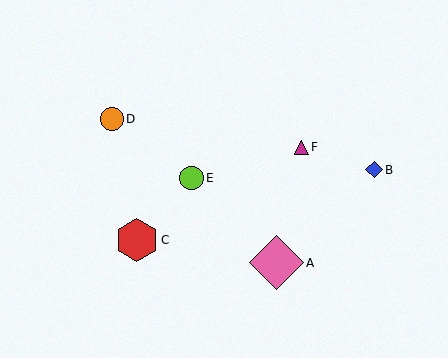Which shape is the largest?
The pink diamond (labeled A) is the largest.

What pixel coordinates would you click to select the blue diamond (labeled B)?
Click at (374, 170) to select the blue diamond B.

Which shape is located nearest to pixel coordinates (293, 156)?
The magenta triangle (labeled F) at (301, 148) is nearest to that location.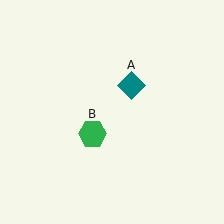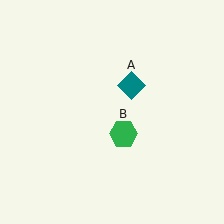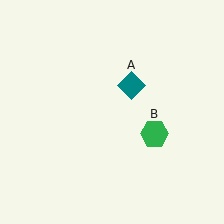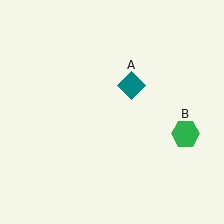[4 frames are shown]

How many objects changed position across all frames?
1 object changed position: green hexagon (object B).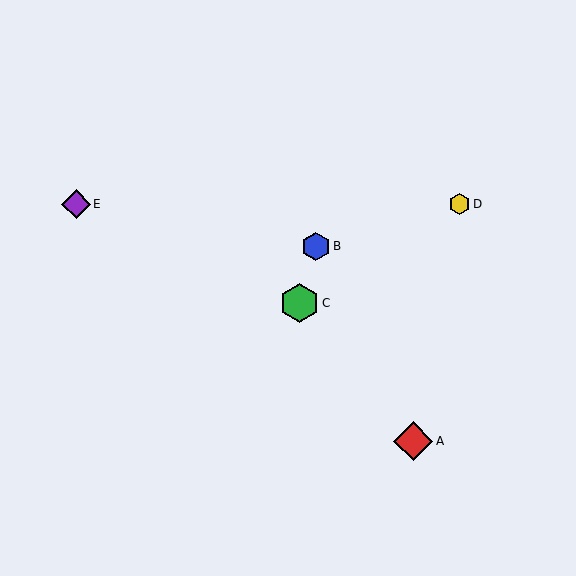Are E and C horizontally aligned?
No, E is at y≈204 and C is at y≈303.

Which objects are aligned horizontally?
Objects D, E are aligned horizontally.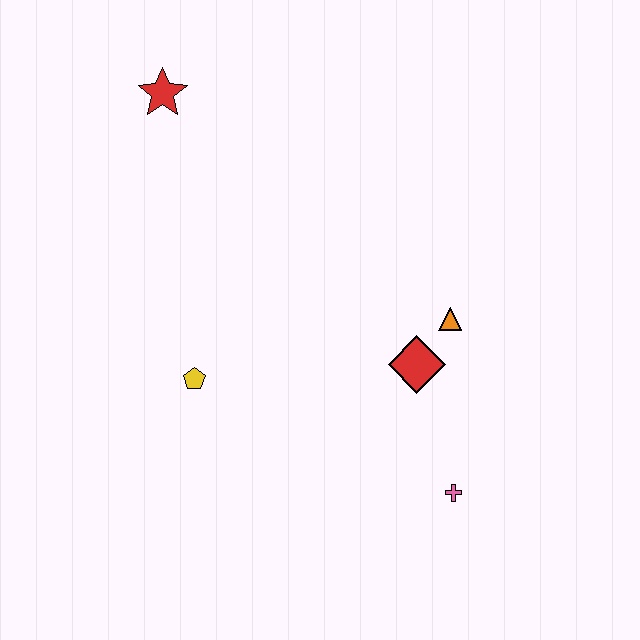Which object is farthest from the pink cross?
The red star is farthest from the pink cross.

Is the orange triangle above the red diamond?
Yes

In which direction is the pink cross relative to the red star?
The pink cross is below the red star.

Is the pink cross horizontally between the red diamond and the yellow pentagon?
No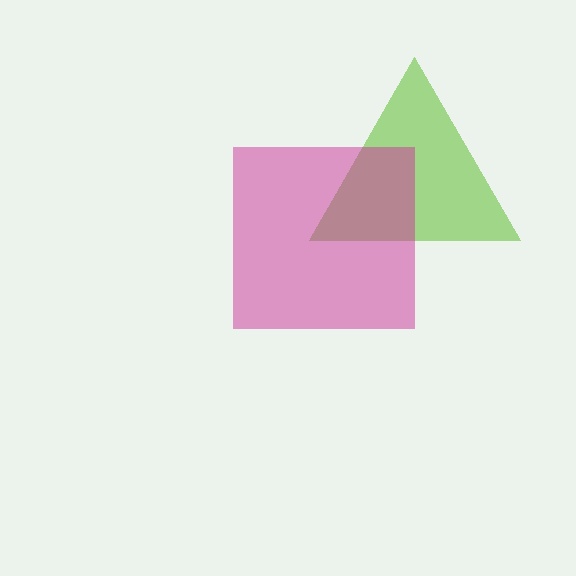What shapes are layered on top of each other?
The layered shapes are: a lime triangle, a magenta square.